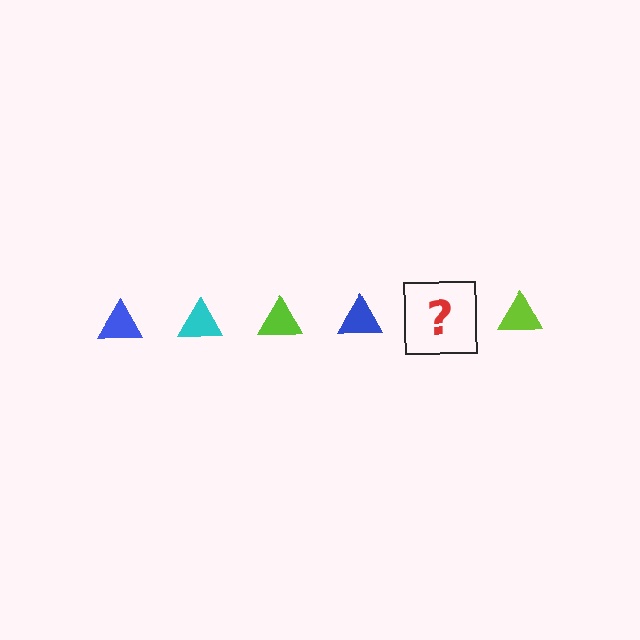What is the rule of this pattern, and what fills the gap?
The rule is that the pattern cycles through blue, cyan, lime triangles. The gap should be filled with a cyan triangle.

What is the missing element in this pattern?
The missing element is a cyan triangle.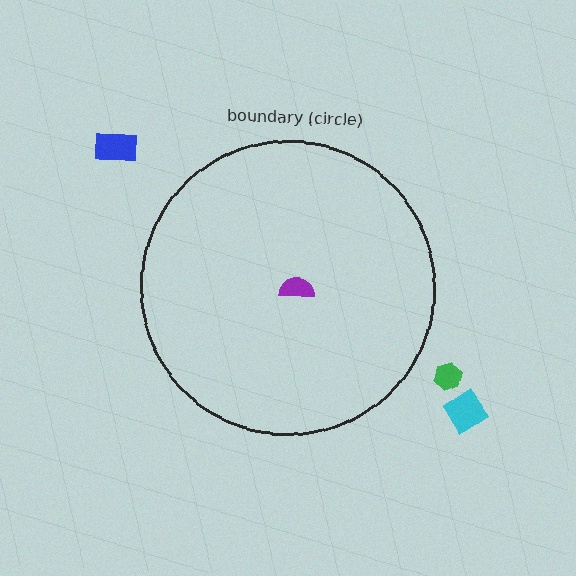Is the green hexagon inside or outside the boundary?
Outside.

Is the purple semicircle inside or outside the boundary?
Inside.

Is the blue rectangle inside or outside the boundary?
Outside.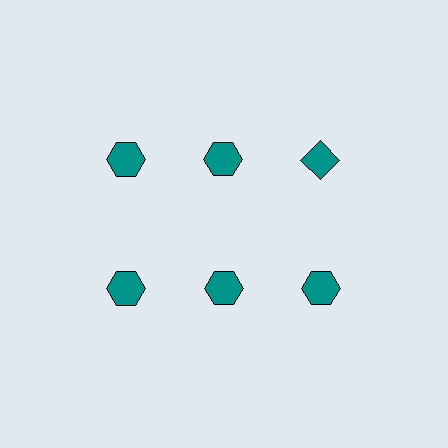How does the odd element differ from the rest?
It has a different shape: diamond instead of hexagon.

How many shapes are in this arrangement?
There are 6 shapes arranged in a grid pattern.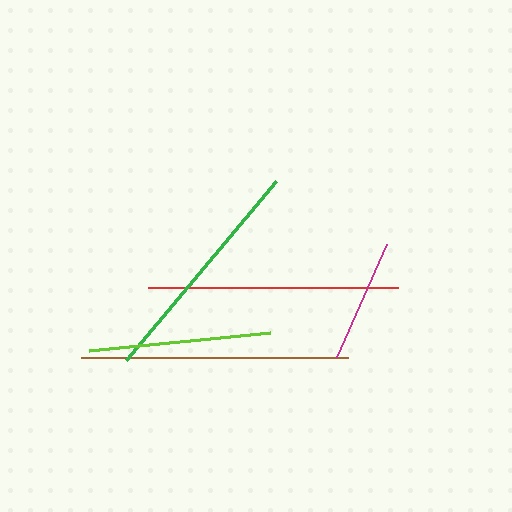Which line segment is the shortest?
The magenta line is the shortest at approximately 124 pixels.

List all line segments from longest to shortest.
From longest to shortest: brown, red, green, lime, magenta.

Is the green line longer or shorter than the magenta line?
The green line is longer than the magenta line.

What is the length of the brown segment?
The brown segment is approximately 268 pixels long.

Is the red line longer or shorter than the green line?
The red line is longer than the green line.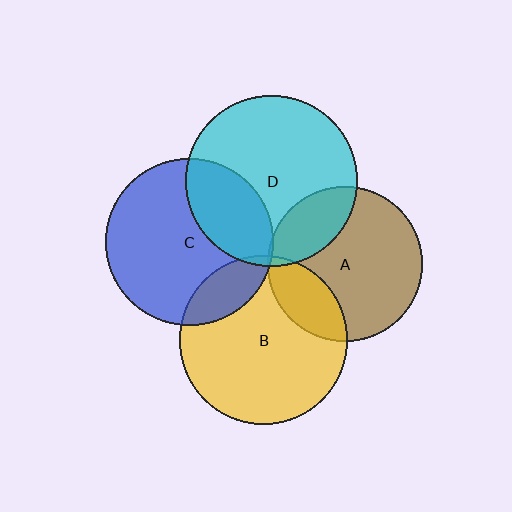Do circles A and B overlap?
Yes.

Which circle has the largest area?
Circle D (cyan).